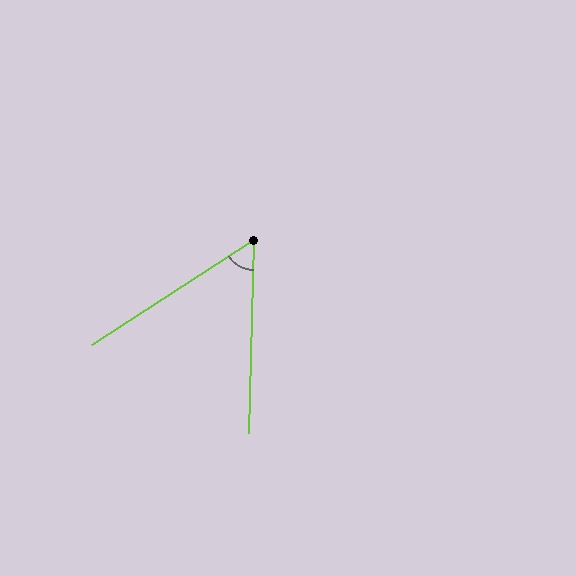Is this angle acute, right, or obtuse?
It is acute.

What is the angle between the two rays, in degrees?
Approximately 56 degrees.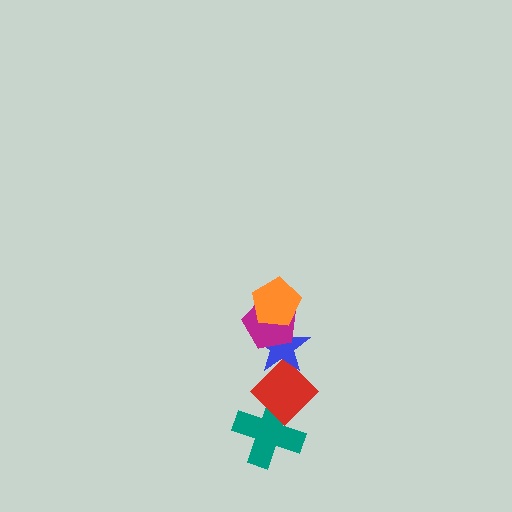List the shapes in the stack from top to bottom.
From top to bottom: the orange pentagon, the magenta pentagon, the blue star, the red diamond, the teal cross.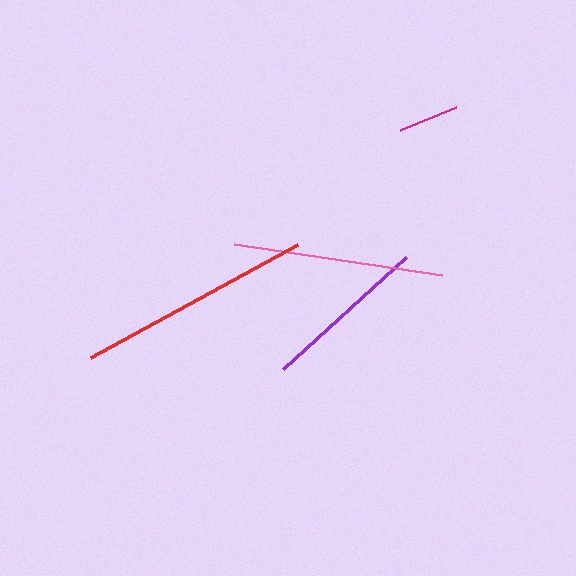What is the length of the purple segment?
The purple segment is approximately 167 pixels long.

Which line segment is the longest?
The red line is the longest at approximately 236 pixels.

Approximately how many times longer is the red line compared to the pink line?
The red line is approximately 1.1 times the length of the pink line.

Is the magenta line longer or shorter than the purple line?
The purple line is longer than the magenta line.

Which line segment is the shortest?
The magenta line is the shortest at approximately 61 pixels.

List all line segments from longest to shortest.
From longest to shortest: red, pink, purple, magenta.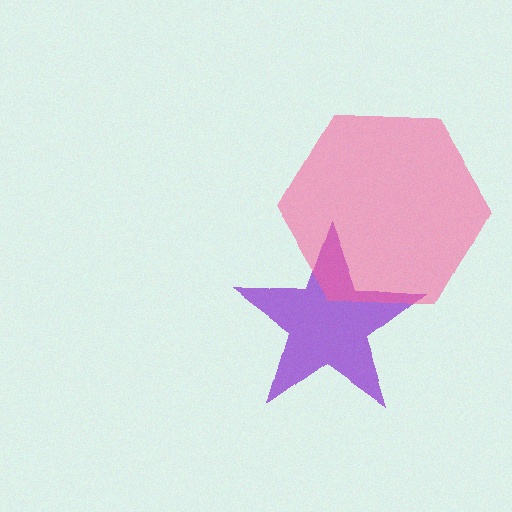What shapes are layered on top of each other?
The layered shapes are: a purple star, a pink hexagon.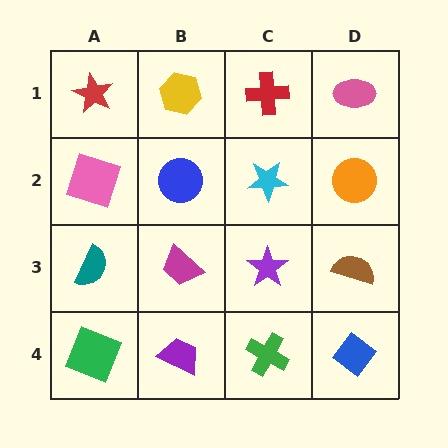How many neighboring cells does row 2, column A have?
3.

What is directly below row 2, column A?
A teal semicircle.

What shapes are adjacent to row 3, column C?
A cyan star (row 2, column C), a green cross (row 4, column C), a magenta trapezoid (row 3, column B), a brown semicircle (row 3, column D).